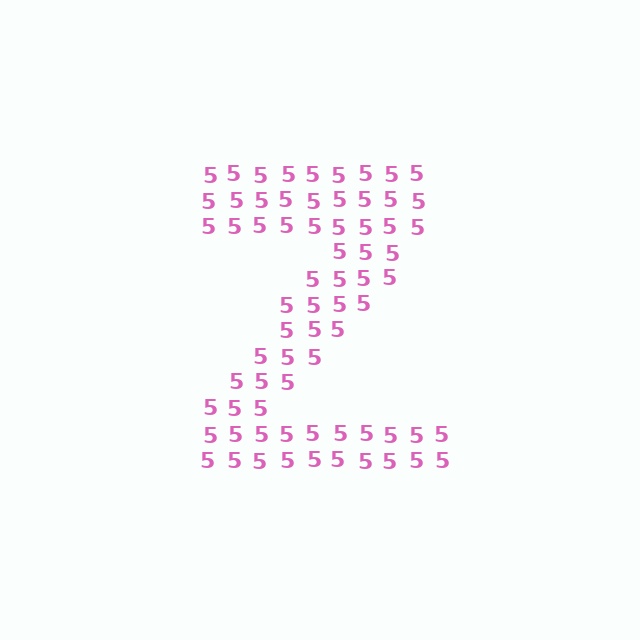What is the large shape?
The large shape is the letter Z.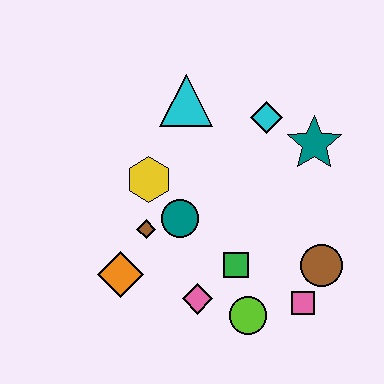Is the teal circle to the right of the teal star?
No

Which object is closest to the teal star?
The cyan diamond is closest to the teal star.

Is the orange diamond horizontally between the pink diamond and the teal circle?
No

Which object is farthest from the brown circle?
The cyan triangle is farthest from the brown circle.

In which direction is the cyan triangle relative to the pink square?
The cyan triangle is above the pink square.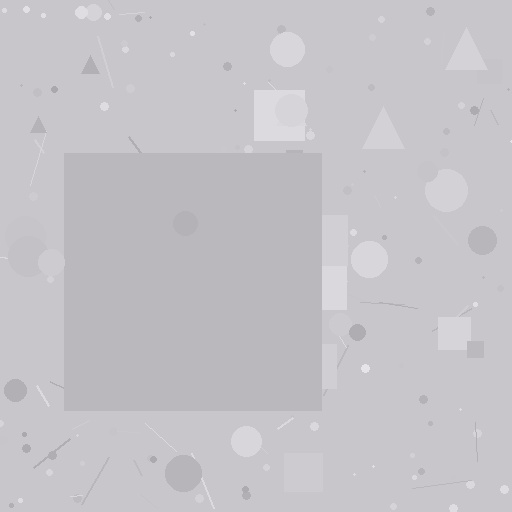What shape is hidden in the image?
A square is hidden in the image.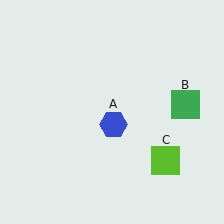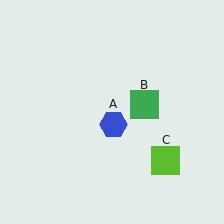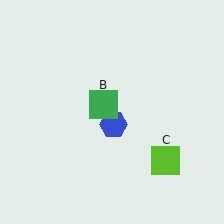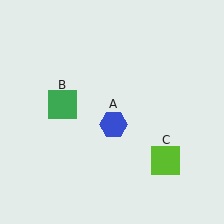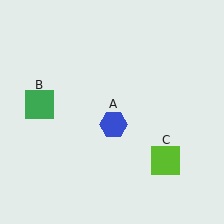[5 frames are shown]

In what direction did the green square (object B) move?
The green square (object B) moved left.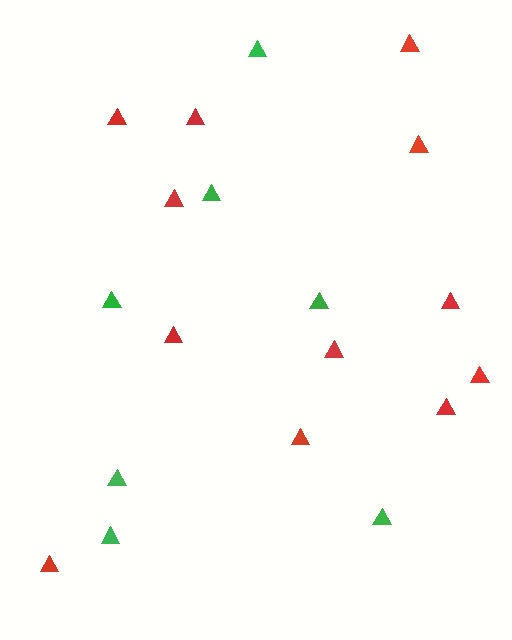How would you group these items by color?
There are 2 groups: one group of red triangles (12) and one group of green triangles (7).